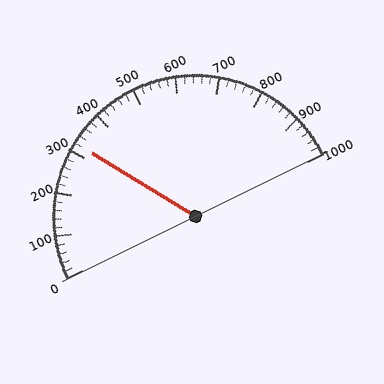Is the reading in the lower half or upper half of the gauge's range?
The reading is in the lower half of the range (0 to 1000).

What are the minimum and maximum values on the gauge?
The gauge ranges from 0 to 1000.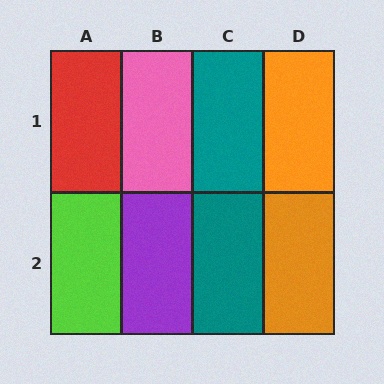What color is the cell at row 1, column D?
Orange.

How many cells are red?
1 cell is red.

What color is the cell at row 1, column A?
Red.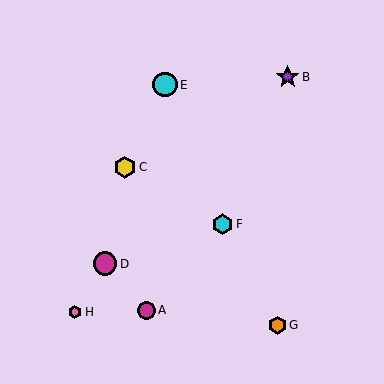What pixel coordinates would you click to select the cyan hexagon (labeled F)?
Click at (222, 224) to select the cyan hexagon F.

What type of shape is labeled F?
Shape F is a cyan hexagon.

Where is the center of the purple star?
The center of the purple star is at (288, 77).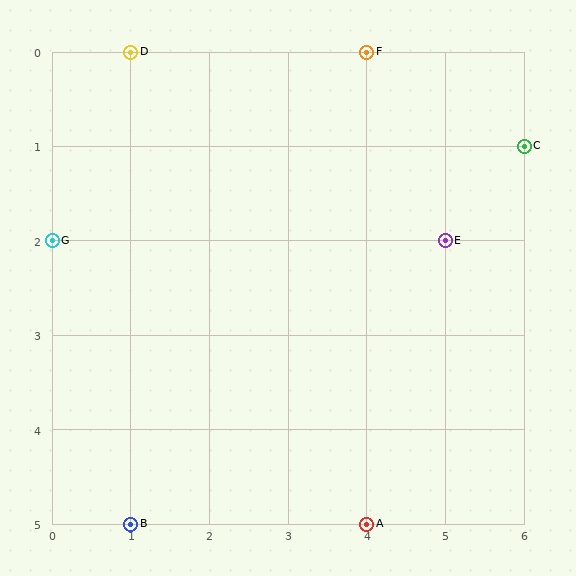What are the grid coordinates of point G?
Point G is at grid coordinates (0, 2).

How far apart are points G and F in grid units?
Points G and F are 4 columns and 2 rows apart (about 4.5 grid units diagonally).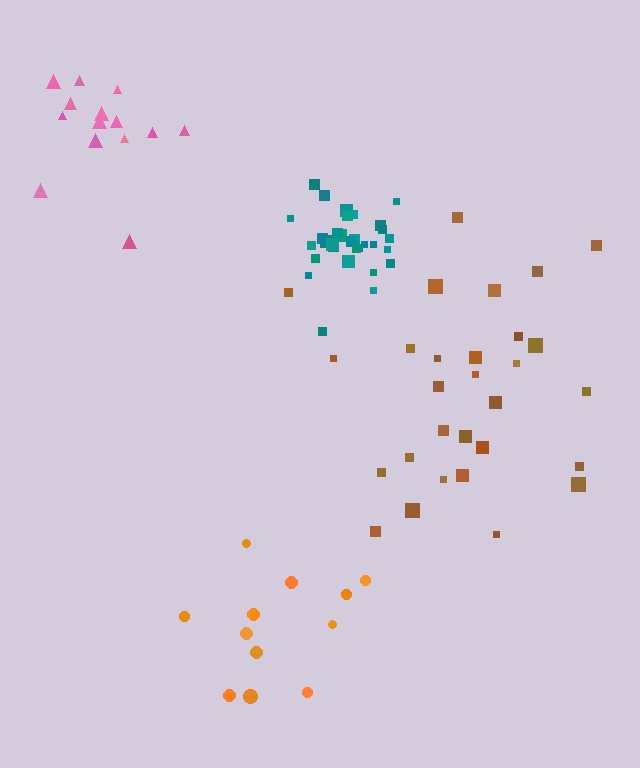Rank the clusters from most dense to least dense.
teal, brown, pink, orange.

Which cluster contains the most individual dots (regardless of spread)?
Teal (31).